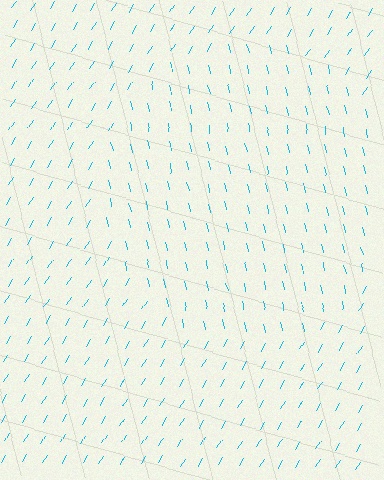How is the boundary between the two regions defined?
The boundary is defined purely by a change in line orientation (approximately 45 degrees difference). All lines are the same color and thickness.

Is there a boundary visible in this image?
Yes, there is a texture boundary formed by a change in line orientation.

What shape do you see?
I see a circle.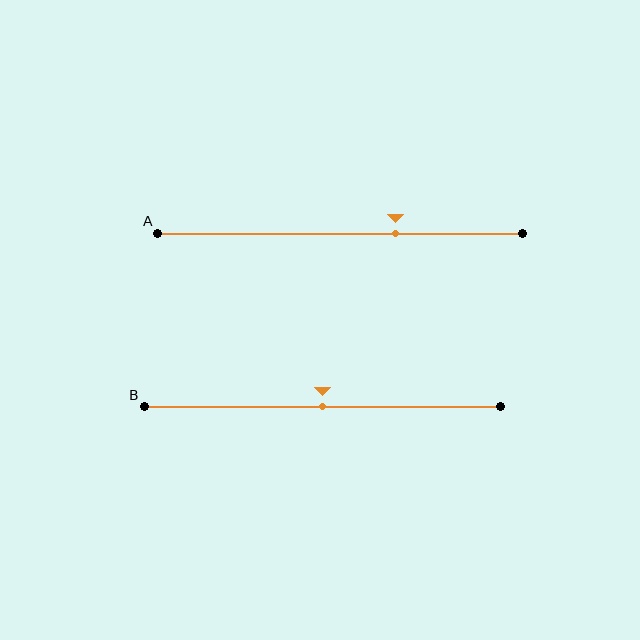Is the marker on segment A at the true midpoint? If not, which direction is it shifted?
No, the marker on segment A is shifted to the right by about 15% of the segment length.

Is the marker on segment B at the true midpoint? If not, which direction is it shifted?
Yes, the marker on segment B is at the true midpoint.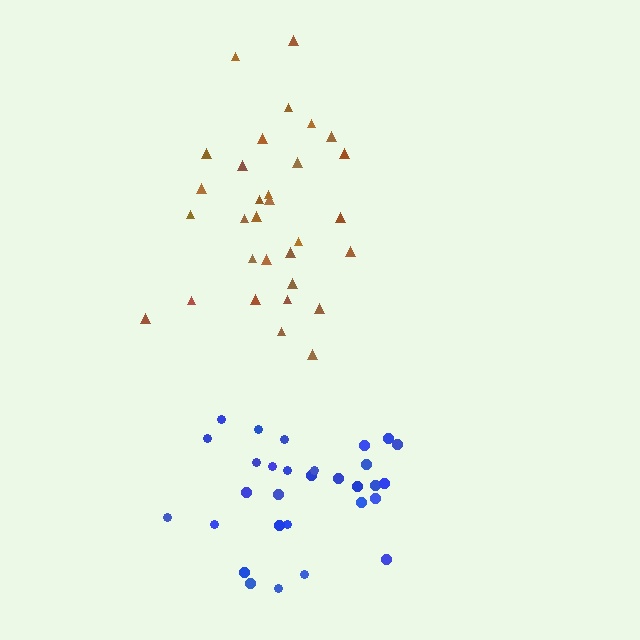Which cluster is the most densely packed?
Blue.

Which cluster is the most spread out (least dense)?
Brown.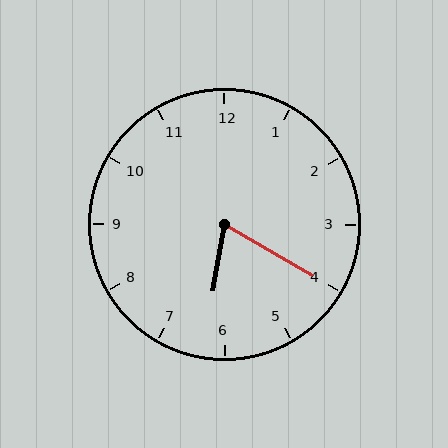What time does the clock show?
6:20.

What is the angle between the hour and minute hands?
Approximately 70 degrees.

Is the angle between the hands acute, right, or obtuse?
It is acute.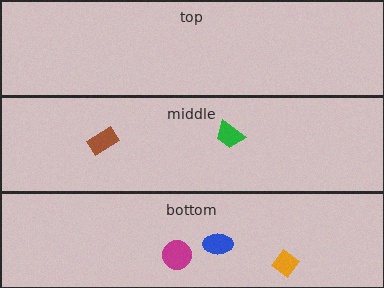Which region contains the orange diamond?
The bottom region.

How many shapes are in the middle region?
2.